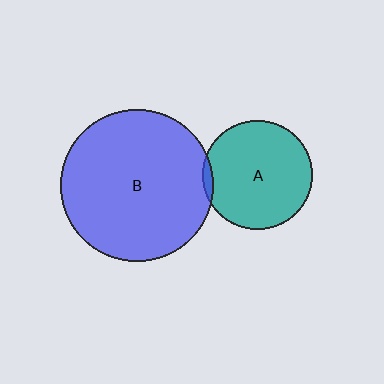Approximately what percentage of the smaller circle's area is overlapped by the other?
Approximately 5%.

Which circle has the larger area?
Circle B (blue).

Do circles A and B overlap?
Yes.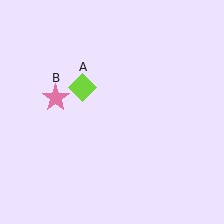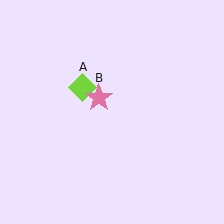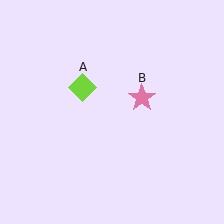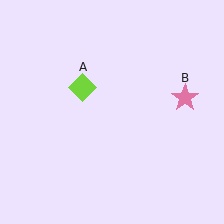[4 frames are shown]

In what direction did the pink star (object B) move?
The pink star (object B) moved right.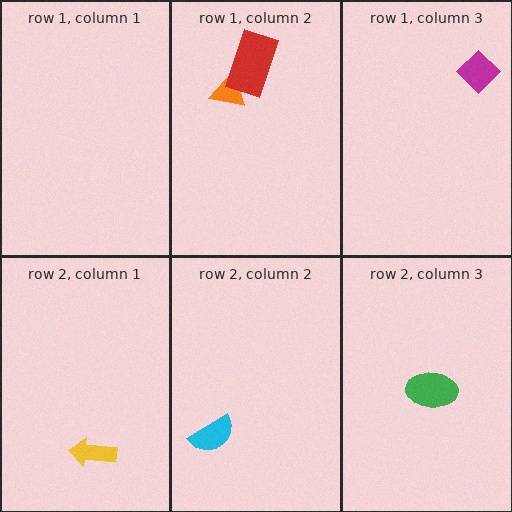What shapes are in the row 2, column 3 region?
The green ellipse.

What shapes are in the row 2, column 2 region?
The cyan semicircle.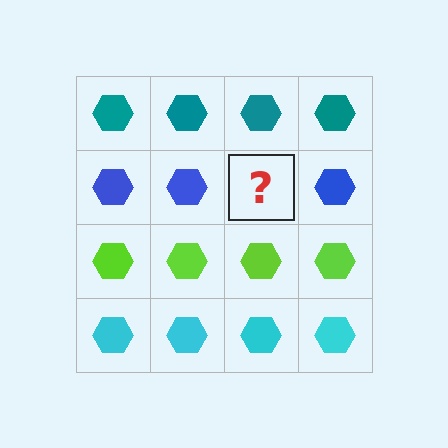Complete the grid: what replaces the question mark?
The question mark should be replaced with a blue hexagon.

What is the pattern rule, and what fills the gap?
The rule is that each row has a consistent color. The gap should be filled with a blue hexagon.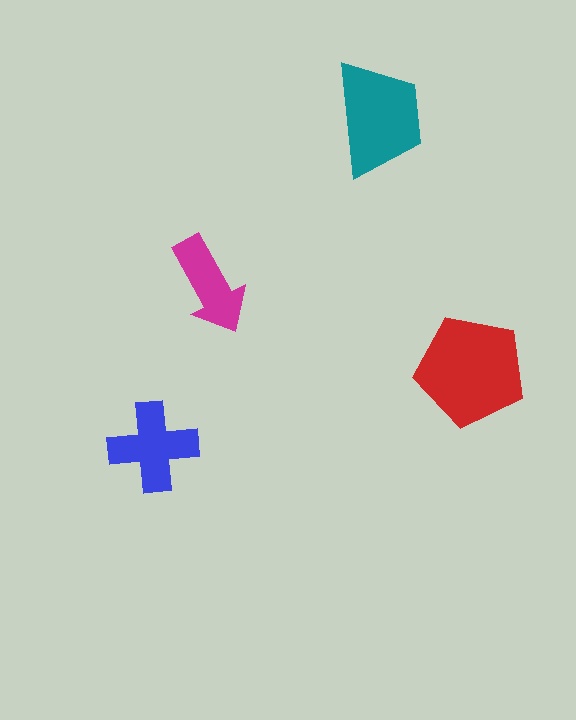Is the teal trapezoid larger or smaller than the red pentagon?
Smaller.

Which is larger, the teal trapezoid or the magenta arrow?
The teal trapezoid.